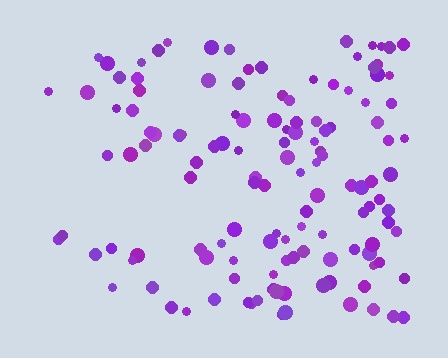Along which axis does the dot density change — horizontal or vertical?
Horizontal.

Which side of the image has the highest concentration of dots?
The right.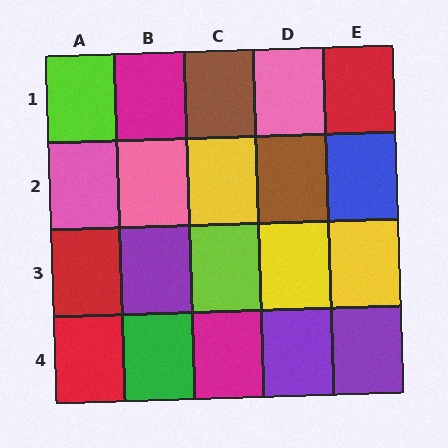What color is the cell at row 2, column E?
Blue.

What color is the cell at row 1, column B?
Magenta.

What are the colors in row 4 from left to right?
Red, green, magenta, purple, purple.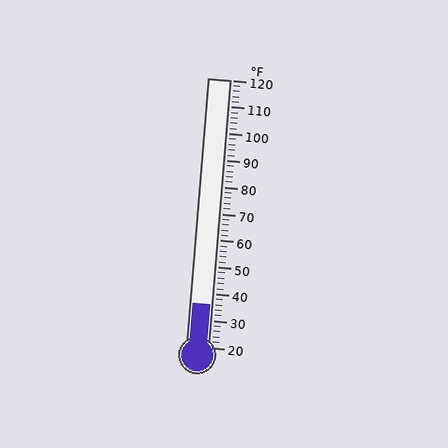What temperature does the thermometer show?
The thermometer shows approximately 36°F.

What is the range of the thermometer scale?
The thermometer scale ranges from 20°F to 120°F.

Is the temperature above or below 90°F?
The temperature is below 90°F.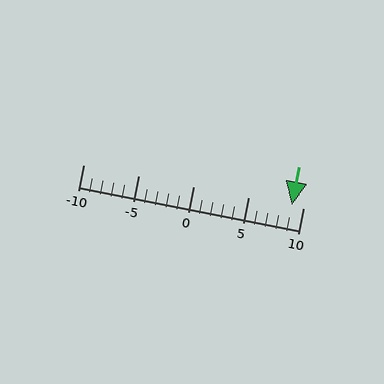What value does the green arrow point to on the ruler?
The green arrow points to approximately 9.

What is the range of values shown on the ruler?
The ruler shows values from -10 to 10.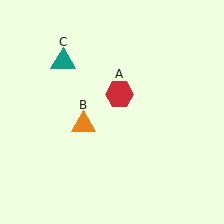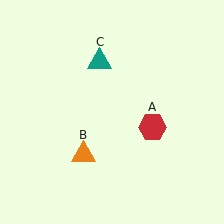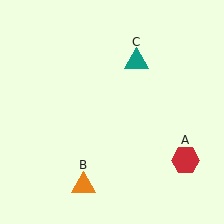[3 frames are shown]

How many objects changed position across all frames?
3 objects changed position: red hexagon (object A), orange triangle (object B), teal triangle (object C).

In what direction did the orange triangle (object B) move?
The orange triangle (object B) moved down.